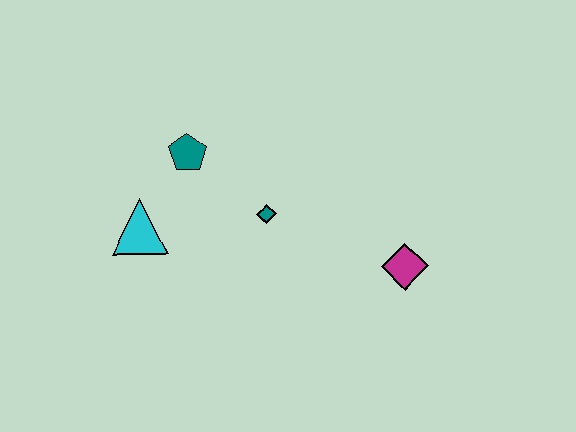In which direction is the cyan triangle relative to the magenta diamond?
The cyan triangle is to the left of the magenta diamond.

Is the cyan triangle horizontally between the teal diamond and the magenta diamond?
No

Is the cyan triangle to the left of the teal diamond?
Yes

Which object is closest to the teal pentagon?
The cyan triangle is closest to the teal pentagon.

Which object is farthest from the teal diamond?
The magenta diamond is farthest from the teal diamond.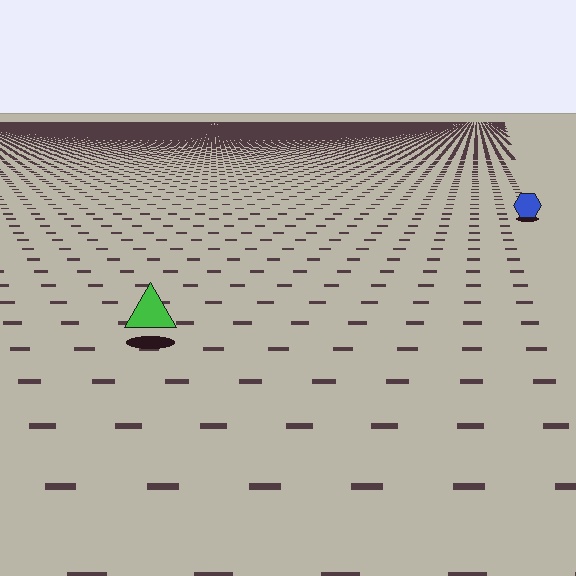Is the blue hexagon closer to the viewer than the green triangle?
No. The green triangle is closer — you can tell from the texture gradient: the ground texture is coarser near it.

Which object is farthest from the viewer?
The blue hexagon is farthest from the viewer. It appears smaller and the ground texture around it is denser.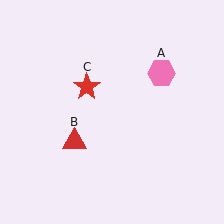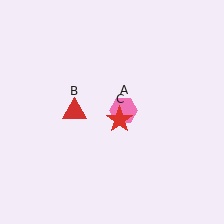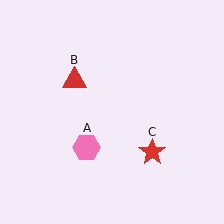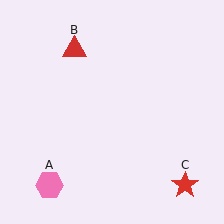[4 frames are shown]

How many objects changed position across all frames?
3 objects changed position: pink hexagon (object A), red triangle (object B), red star (object C).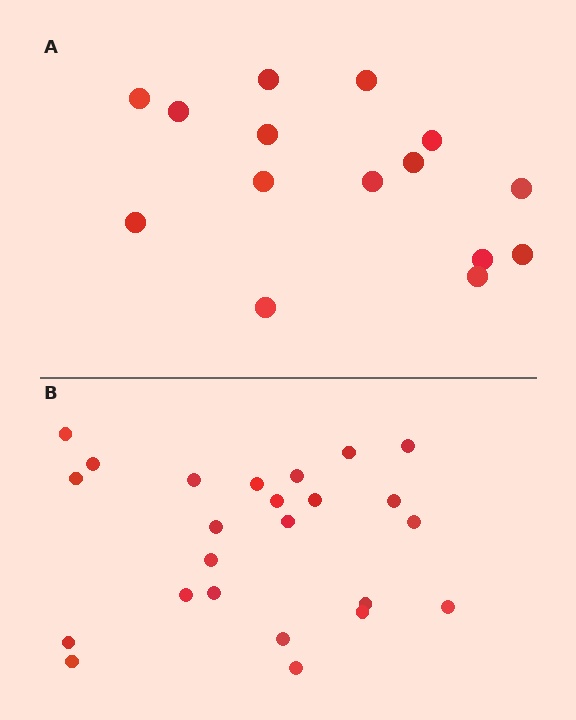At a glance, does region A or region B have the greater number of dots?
Region B (the bottom region) has more dots.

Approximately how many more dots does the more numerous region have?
Region B has roughly 8 or so more dots than region A.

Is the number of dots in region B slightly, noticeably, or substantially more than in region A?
Region B has substantially more. The ratio is roughly 1.6 to 1.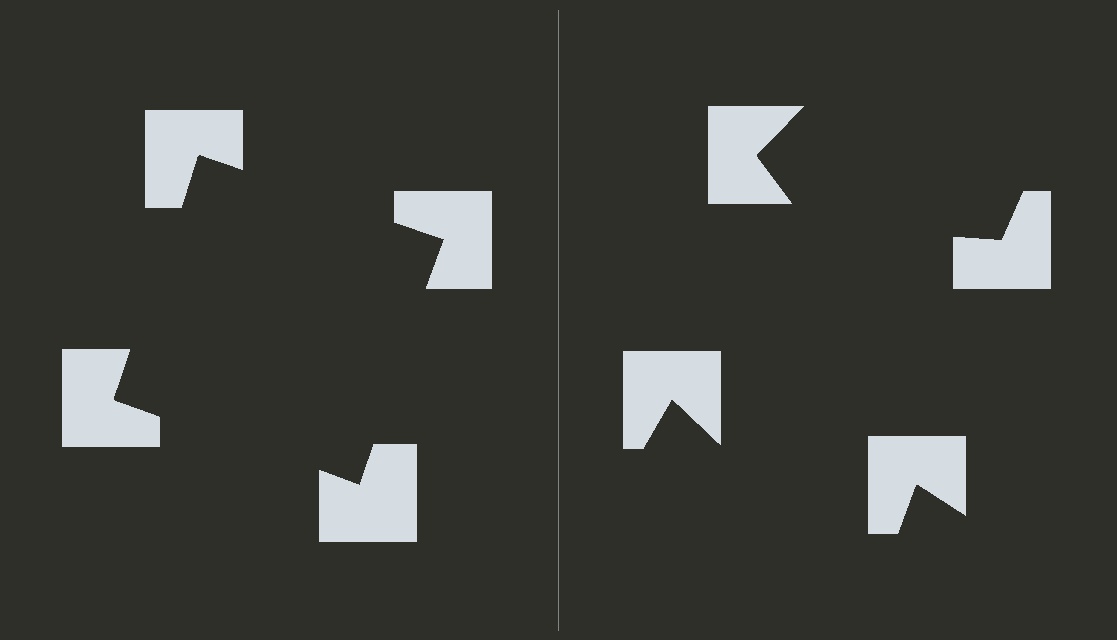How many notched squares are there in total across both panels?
8 — 4 on each side.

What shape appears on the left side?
An illusory square.